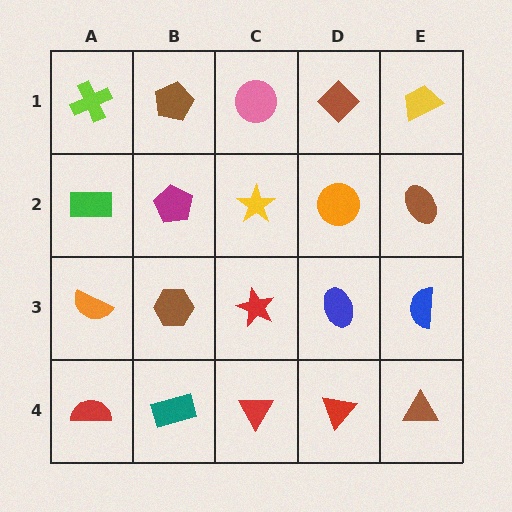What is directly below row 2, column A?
An orange semicircle.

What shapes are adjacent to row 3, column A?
A green rectangle (row 2, column A), a red semicircle (row 4, column A), a brown hexagon (row 3, column B).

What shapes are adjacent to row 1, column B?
A magenta pentagon (row 2, column B), a lime cross (row 1, column A), a pink circle (row 1, column C).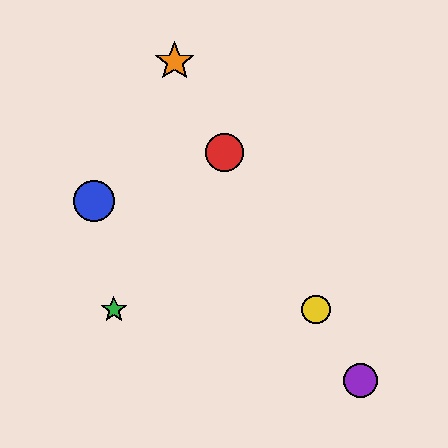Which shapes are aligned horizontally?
The green star, the yellow circle are aligned horizontally.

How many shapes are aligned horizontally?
2 shapes (the green star, the yellow circle) are aligned horizontally.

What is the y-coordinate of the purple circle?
The purple circle is at y≈381.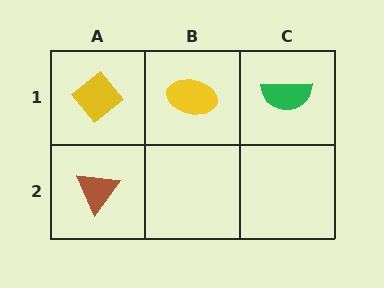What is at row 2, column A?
A brown triangle.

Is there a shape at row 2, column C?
No, that cell is empty.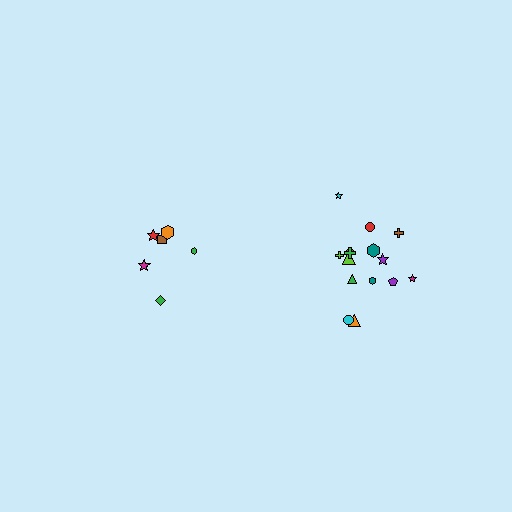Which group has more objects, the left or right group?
The right group.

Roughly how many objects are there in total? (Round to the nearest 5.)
Roughly 20 objects in total.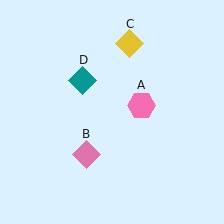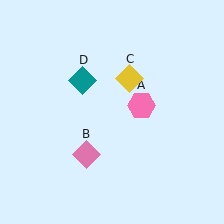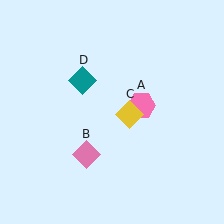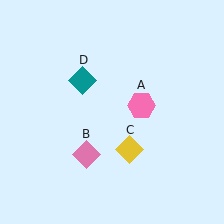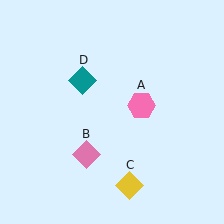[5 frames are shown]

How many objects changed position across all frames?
1 object changed position: yellow diamond (object C).